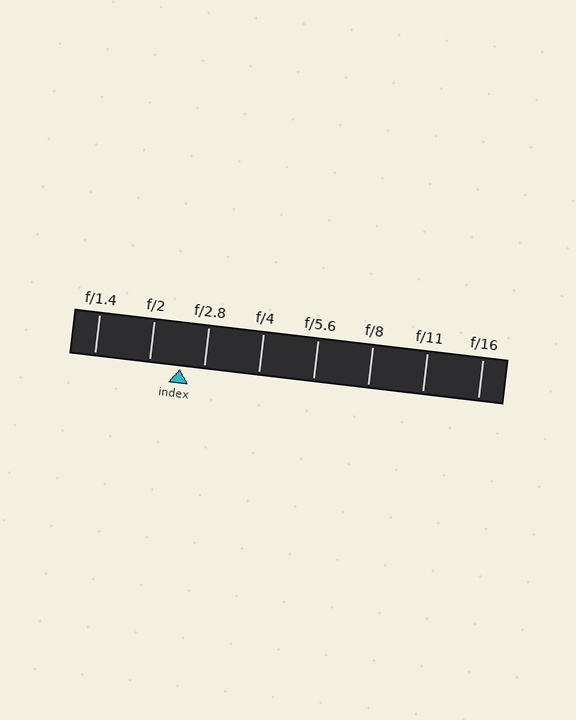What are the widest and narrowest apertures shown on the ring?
The widest aperture shown is f/1.4 and the narrowest is f/16.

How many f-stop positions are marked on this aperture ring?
There are 8 f-stop positions marked.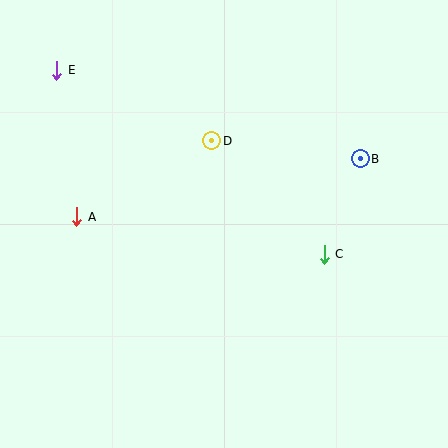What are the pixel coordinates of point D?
Point D is at (212, 141).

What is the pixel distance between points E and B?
The distance between E and B is 316 pixels.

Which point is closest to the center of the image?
Point D at (212, 141) is closest to the center.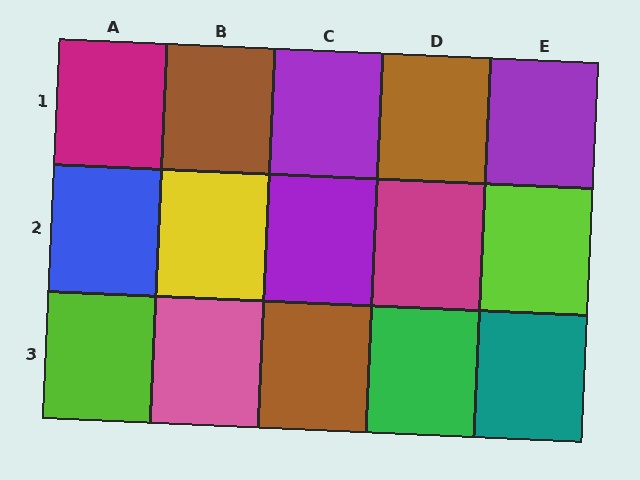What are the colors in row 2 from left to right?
Blue, yellow, purple, magenta, lime.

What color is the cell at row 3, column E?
Teal.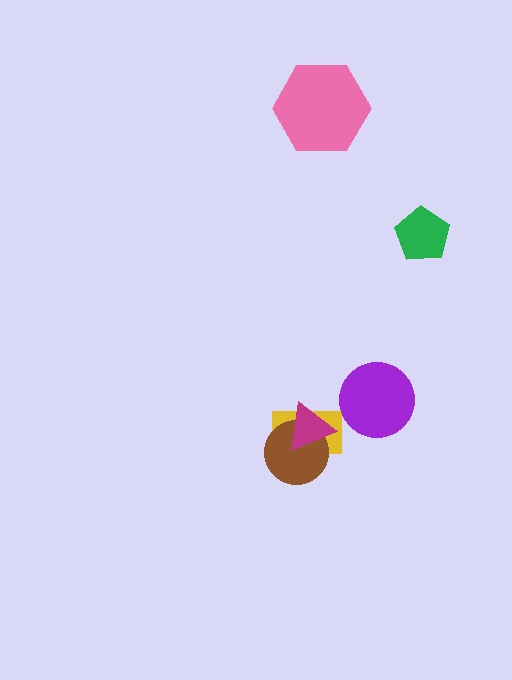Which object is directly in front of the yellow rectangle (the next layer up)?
The brown circle is directly in front of the yellow rectangle.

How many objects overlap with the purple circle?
0 objects overlap with the purple circle.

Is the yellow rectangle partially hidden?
Yes, it is partially covered by another shape.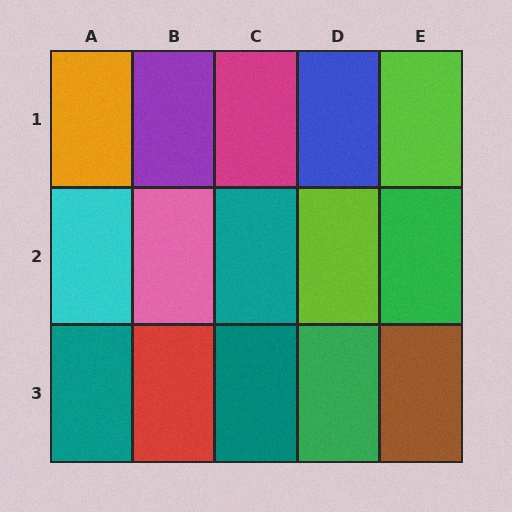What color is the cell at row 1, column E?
Lime.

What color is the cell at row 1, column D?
Blue.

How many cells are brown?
1 cell is brown.